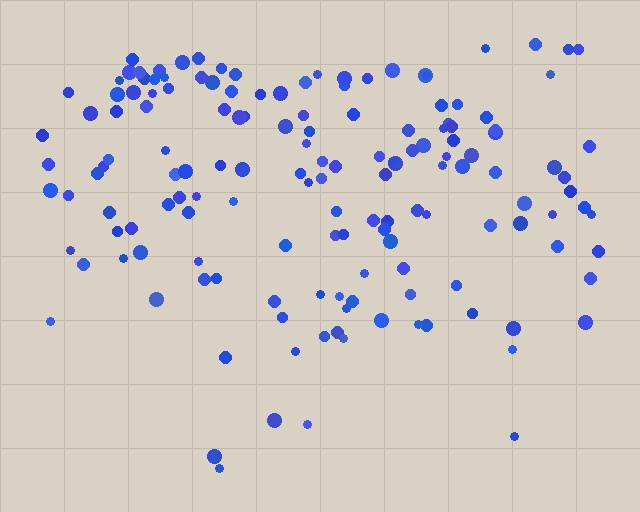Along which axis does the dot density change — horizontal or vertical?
Vertical.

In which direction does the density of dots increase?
From bottom to top, with the top side densest.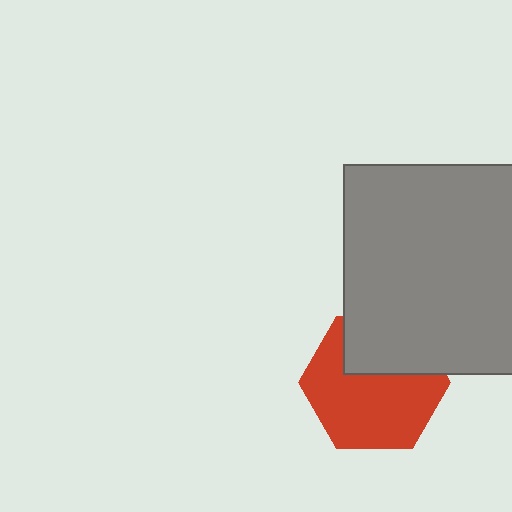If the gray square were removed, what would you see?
You would see the complete red hexagon.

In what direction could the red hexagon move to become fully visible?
The red hexagon could move down. That would shift it out from behind the gray square entirely.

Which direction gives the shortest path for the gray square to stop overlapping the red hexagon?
Moving up gives the shortest separation.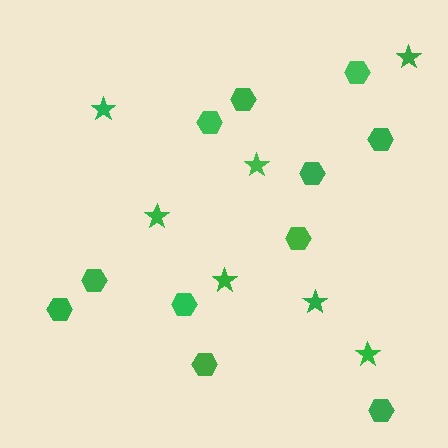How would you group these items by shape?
There are 2 groups: one group of stars (7) and one group of hexagons (11).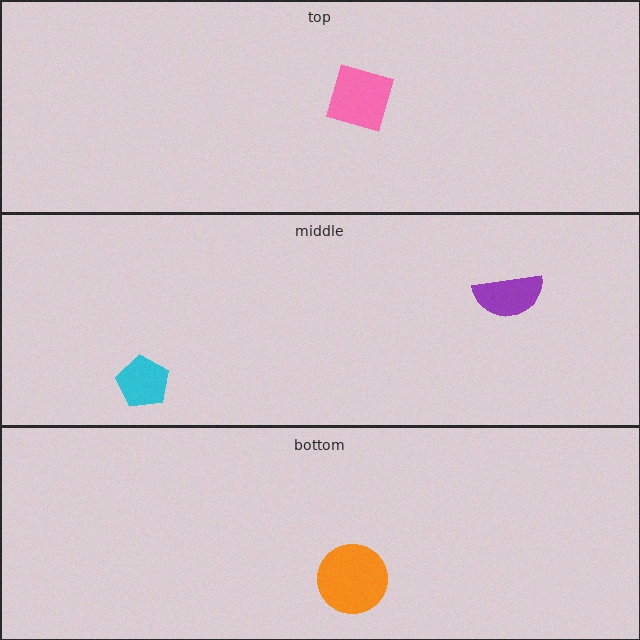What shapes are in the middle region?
The purple semicircle, the cyan pentagon.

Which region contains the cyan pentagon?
The middle region.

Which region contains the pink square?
The top region.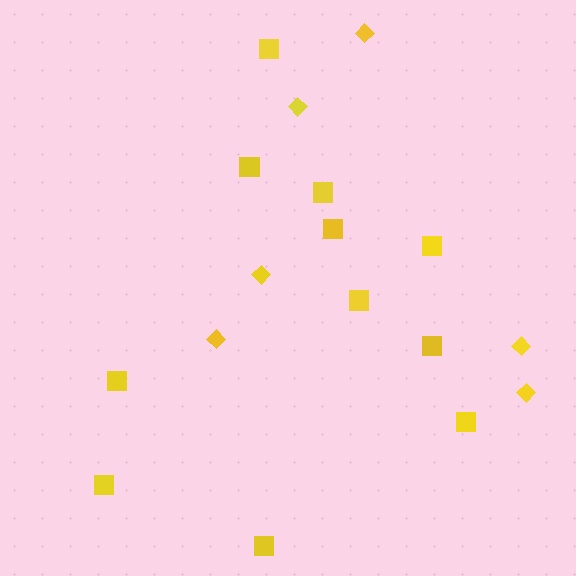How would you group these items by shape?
There are 2 groups: one group of squares (11) and one group of diamonds (6).